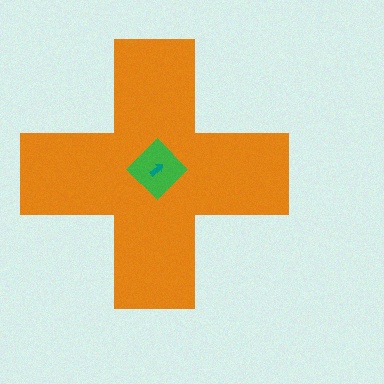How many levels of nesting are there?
3.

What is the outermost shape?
The orange cross.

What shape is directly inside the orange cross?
The green diamond.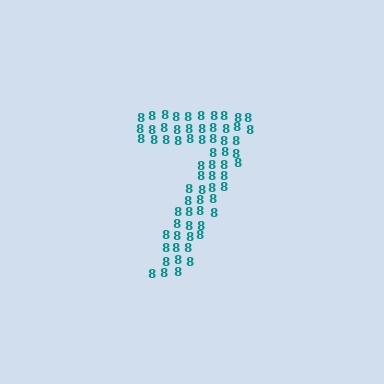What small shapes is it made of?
It is made of small digit 8's.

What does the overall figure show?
The overall figure shows the digit 7.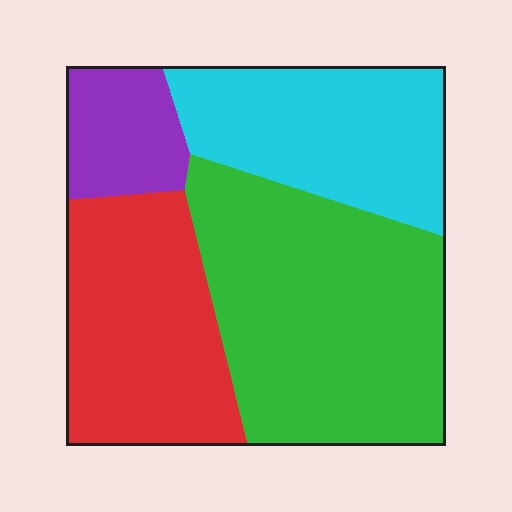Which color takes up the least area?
Purple, at roughly 10%.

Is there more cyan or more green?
Green.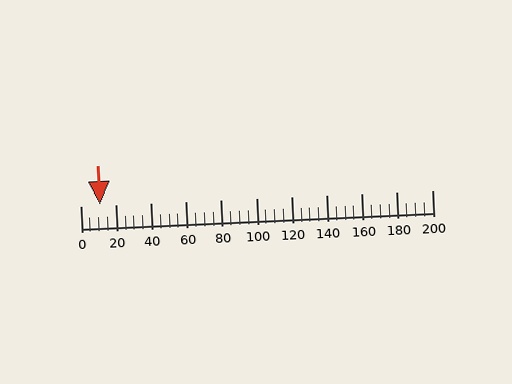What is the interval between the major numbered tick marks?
The major tick marks are spaced 20 units apart.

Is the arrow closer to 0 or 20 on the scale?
The arrow is closer to 20.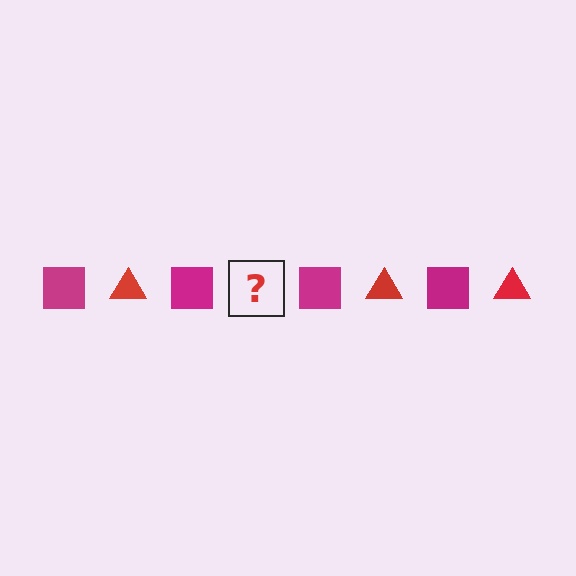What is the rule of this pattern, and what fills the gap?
The rule is that the pattern alternates between magenta square and red triangle. The gap should be filled with a red triangle.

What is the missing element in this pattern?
The missing element is a red triangle.